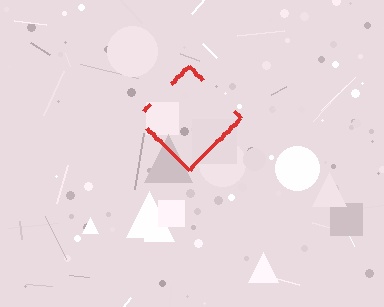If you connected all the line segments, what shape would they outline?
They would outline a diamond.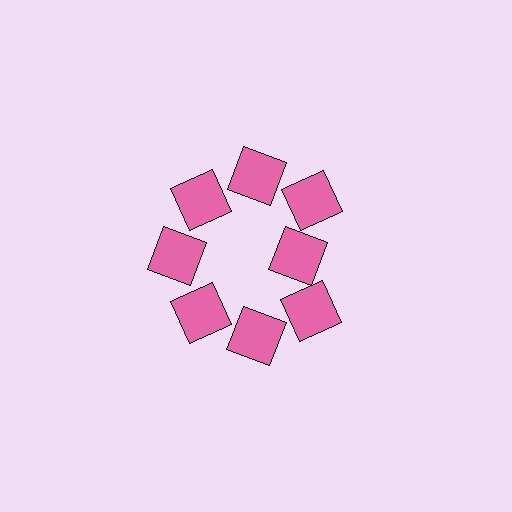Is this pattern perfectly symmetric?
No. The 8 pink squares are arranged in a ring, but one element near the 3 o'clock position is pulled inward toward the center, breaking the 8-fold rotational symmetry.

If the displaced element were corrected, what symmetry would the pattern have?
It would have 8-fold rotational symmetry — the pattern would map onto itself every 45 degrees.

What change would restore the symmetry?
The symmetry would be restored by moving it outward, back onto the ring so that all 8 squares sit at equal angles and equal distance from the center.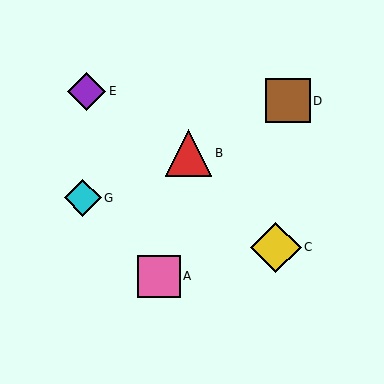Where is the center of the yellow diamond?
The center of the yellow diamond is at (276, 247).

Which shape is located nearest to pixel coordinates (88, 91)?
The purple diamond (labeled E) at (87, 91) is nearest to that location.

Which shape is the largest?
The yellow diamond (labeled C) is the largest.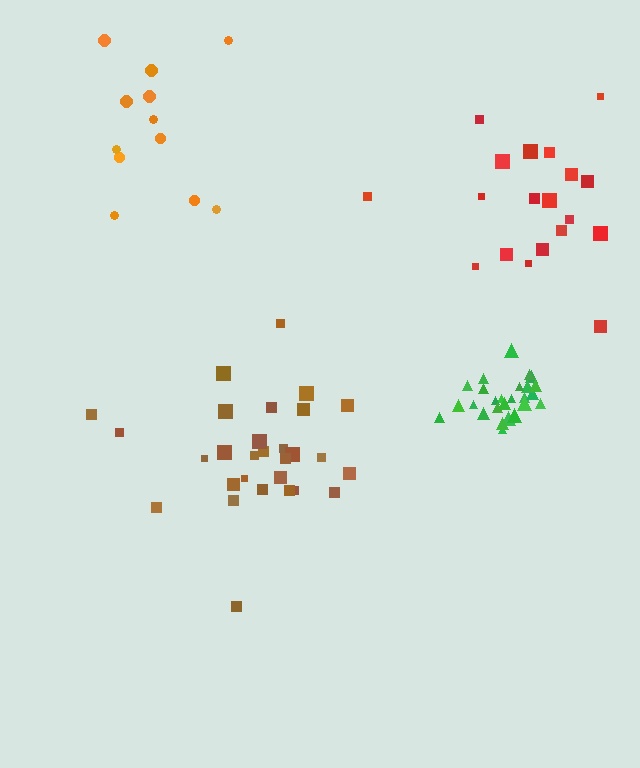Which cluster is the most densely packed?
Green.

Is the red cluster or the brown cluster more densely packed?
Brown.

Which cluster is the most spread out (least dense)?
Orange.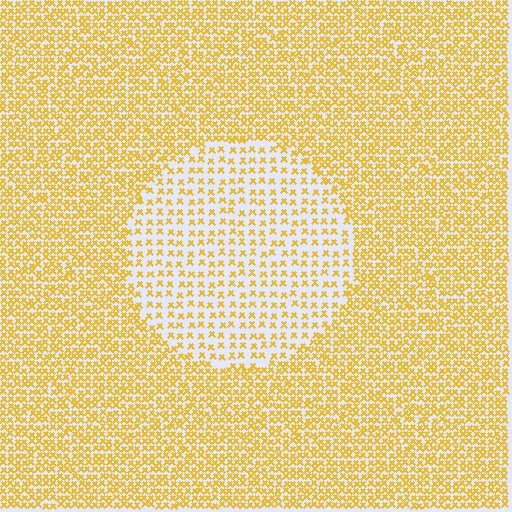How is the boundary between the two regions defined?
The boundary is defined by a change in element density (approximately 2.1x ratio). All elements are the same color, size, and shape.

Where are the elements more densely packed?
The elements are more densely packed outside the circle boundary.